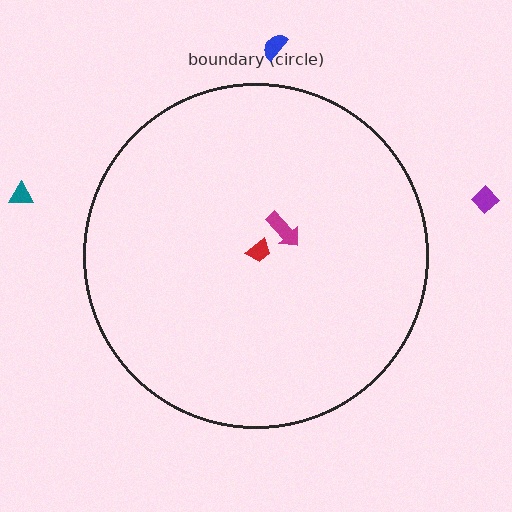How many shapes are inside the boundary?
2 inside, 3 outside.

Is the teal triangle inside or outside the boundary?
Outside.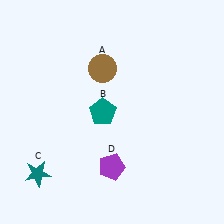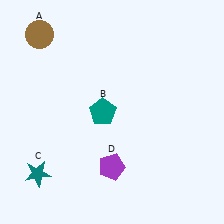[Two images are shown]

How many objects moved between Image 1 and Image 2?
1 object moved between the two images.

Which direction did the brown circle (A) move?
The brown circle (A) moved left.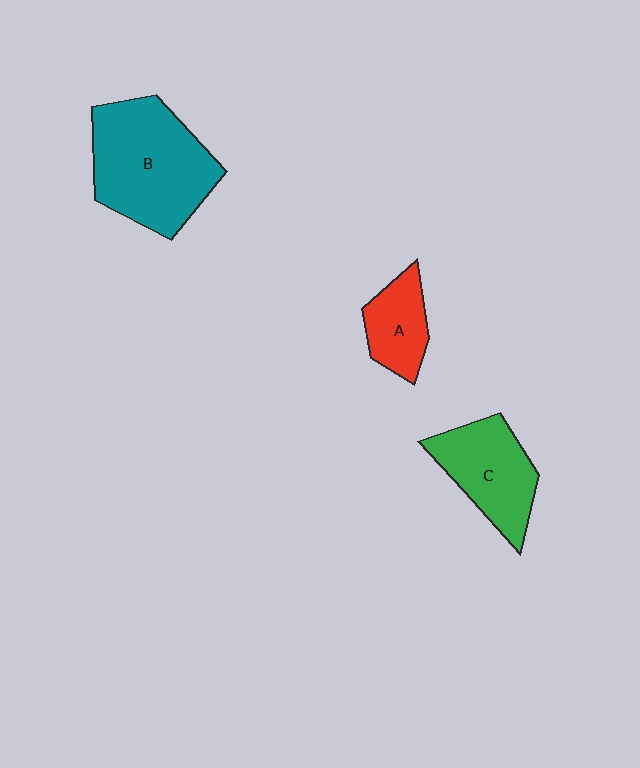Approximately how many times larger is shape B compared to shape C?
Approximately 1.6 times.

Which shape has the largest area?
Shape B (teal).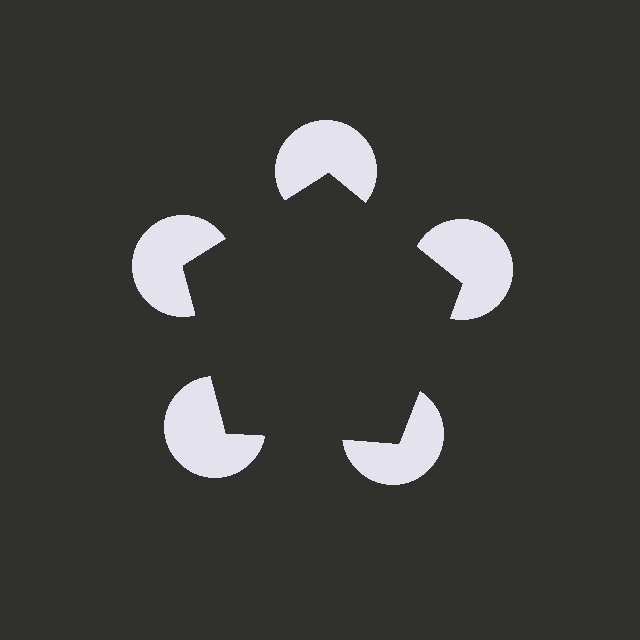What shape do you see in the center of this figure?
An illusory pentagon — its edges are inferred from the aligned wedge cuts in the pac-man discs, not physically drawn.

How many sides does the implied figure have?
5 sides.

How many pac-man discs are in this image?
There are 5 — one at each vertex of the illusory pentagon.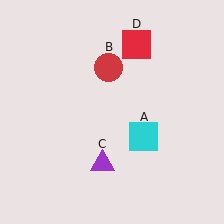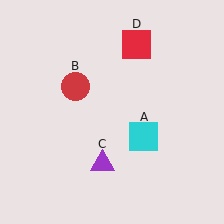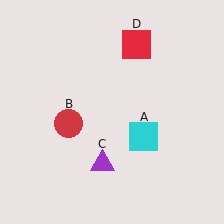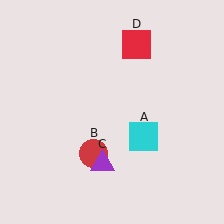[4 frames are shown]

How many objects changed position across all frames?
1 object changed position: red circle (object B).